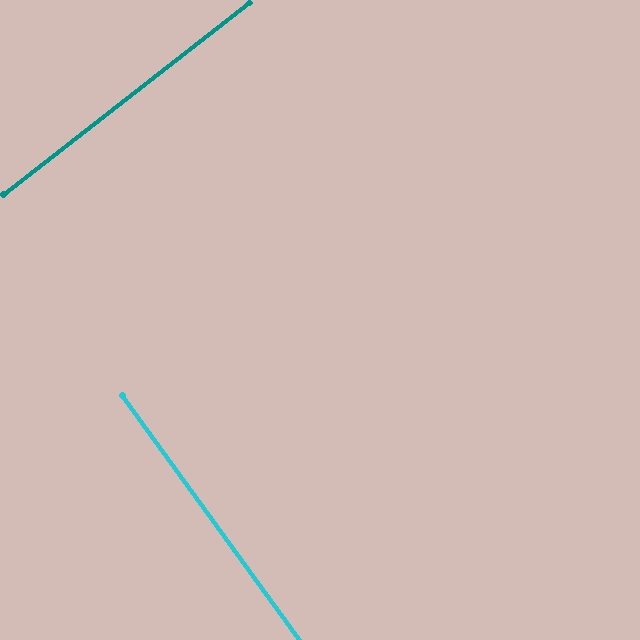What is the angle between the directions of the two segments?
Approximately 88 degrees.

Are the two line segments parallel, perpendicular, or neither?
Perpendicular — they meet at approximately 88°.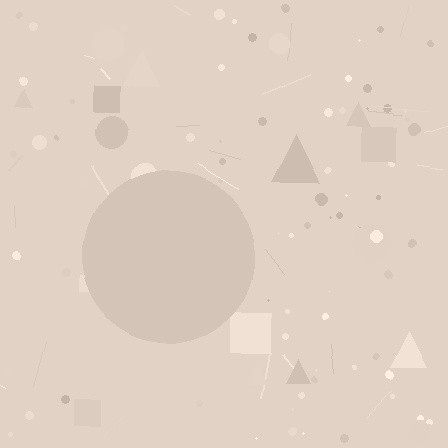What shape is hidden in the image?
A circle is hidden in the image.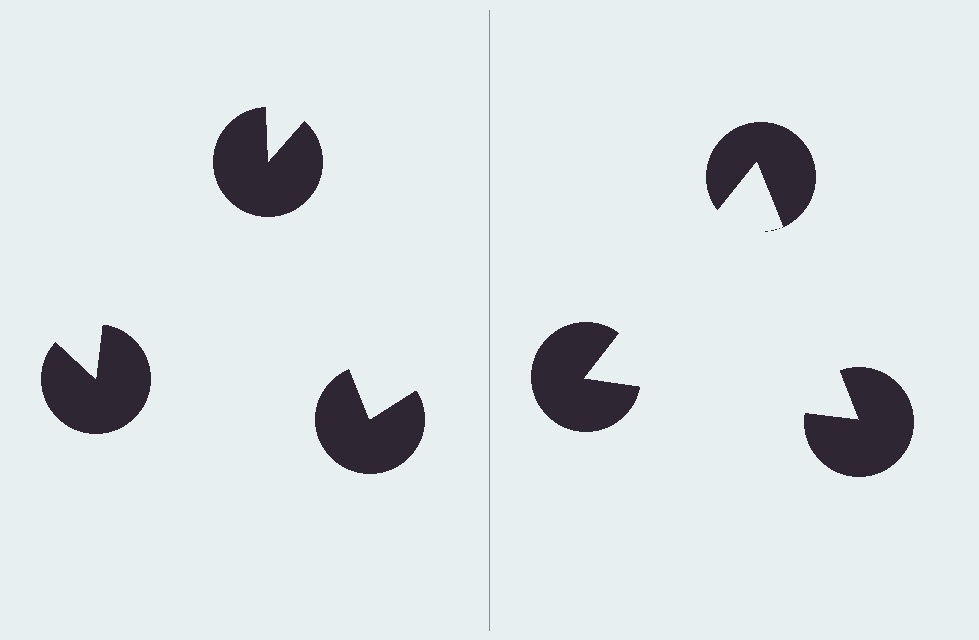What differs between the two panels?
The pac-man discs are positioned identically on both sides; only the wedge orientations differ. On the right they align to a triangle; on the left they are misaligned.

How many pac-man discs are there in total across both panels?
6 — 3 on each side.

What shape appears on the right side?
An illusory triangle.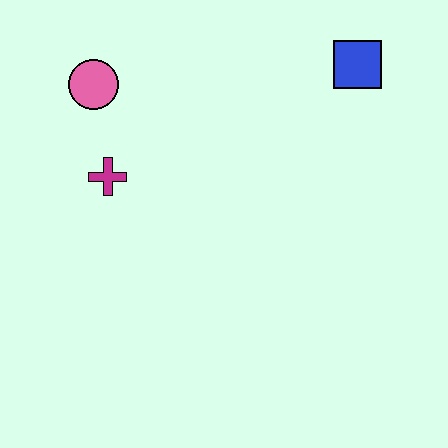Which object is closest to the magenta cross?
The pink circle is closest to the magenta cross.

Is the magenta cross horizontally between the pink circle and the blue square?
Yes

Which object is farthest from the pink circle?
The blue square is farthest from the pink circle.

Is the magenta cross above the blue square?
No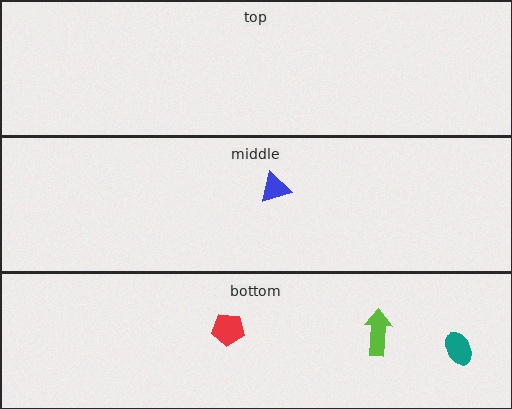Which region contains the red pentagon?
The bottom region.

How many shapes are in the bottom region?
3.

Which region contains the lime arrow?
The bottom region.